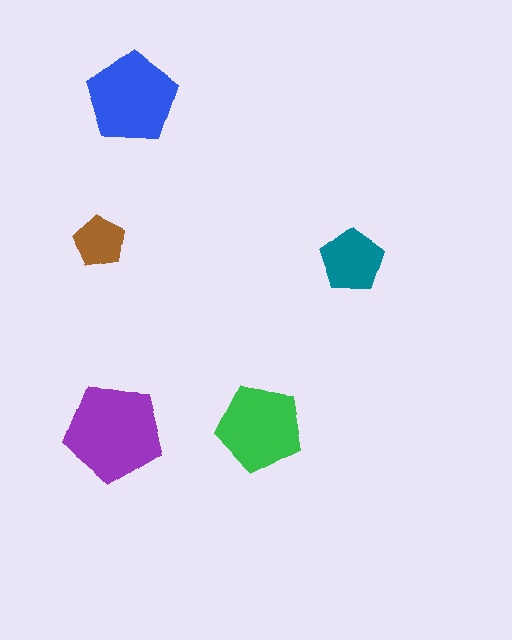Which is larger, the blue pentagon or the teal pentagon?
The blue one.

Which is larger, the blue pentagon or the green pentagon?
The blue one.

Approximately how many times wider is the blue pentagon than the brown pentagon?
About 2 times wider.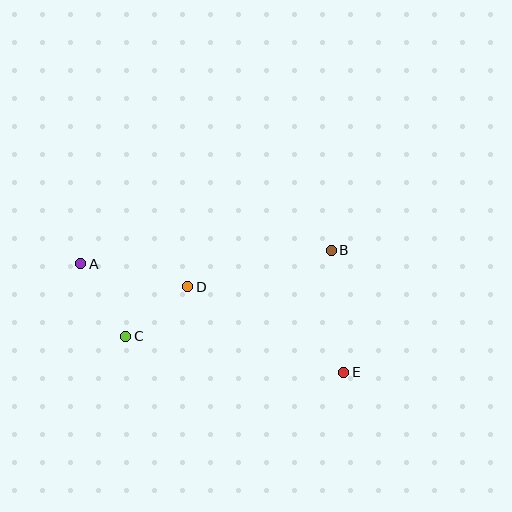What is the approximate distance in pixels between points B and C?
The distance between B and C is approximately 223 pixels.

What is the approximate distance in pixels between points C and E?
The distance between C and E is approximately 221 pixels.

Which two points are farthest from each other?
Points A and E are farthest from each other.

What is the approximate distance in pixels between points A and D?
The distance between A and D is approximately 110 pixels.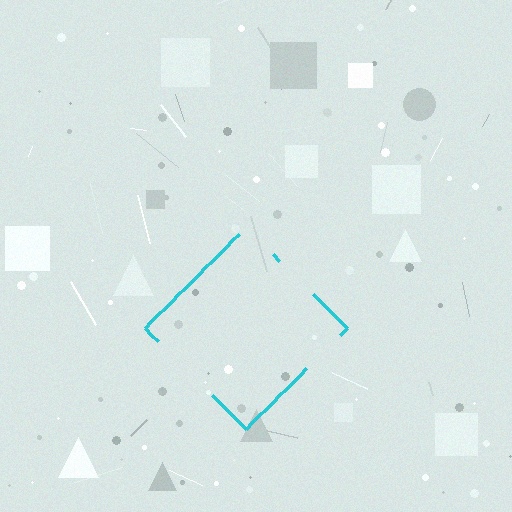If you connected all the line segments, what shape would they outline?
They would outline a diamond.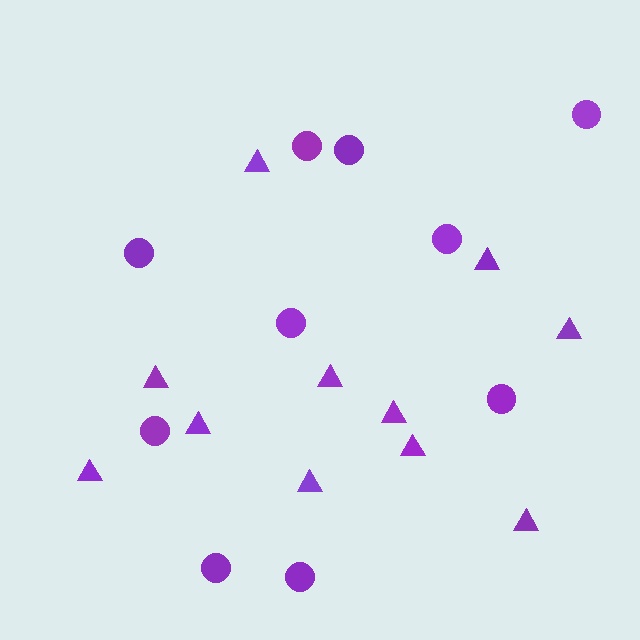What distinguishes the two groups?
There are 2 groups: one group of triangles (11) and one group of circles (10).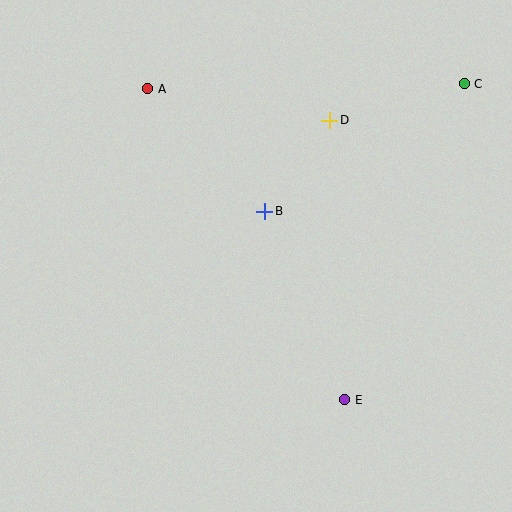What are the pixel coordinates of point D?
Point D is at (330, 120).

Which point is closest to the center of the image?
Point B at (265, 211) is closest to the center.